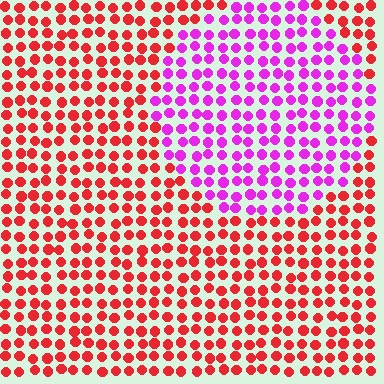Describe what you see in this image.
The image is filled with small red elements in a uniform arrangement. A circle-shaped region is visible where the elements are tinted to a slightly different hue, forming a subtle color boundary.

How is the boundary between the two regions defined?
The boundary is defined purely by a slight shift in hue (about 57 degrees). Spacing, size, and orientation are identical on both sides.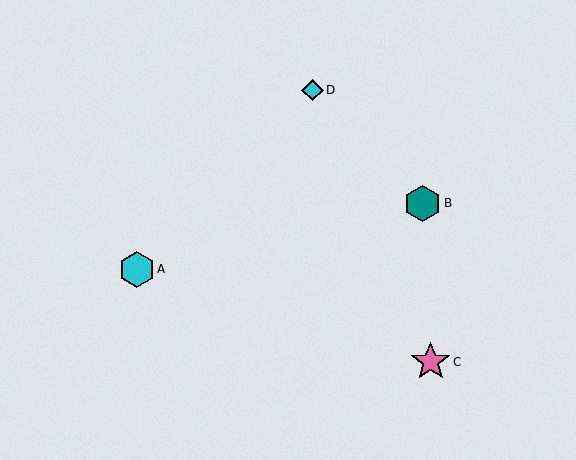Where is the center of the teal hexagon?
The center of the teal hexagon is at (423, 203).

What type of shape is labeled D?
Shape D is a cyan diamond.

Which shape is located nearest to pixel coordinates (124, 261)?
The cyan hexagon (labeled A) at (137, 270) is nearest to that location.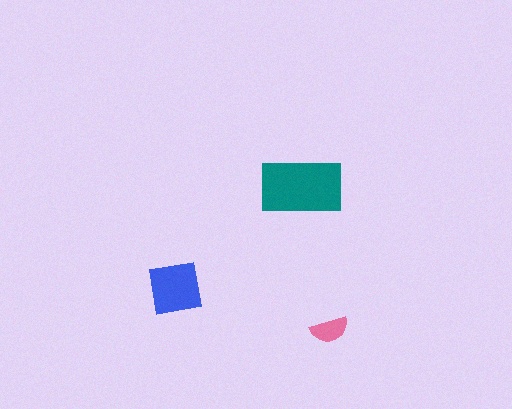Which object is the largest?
The teal rectangle.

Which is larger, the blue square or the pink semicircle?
The blue square.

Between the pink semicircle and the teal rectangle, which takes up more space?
The teal rectangle.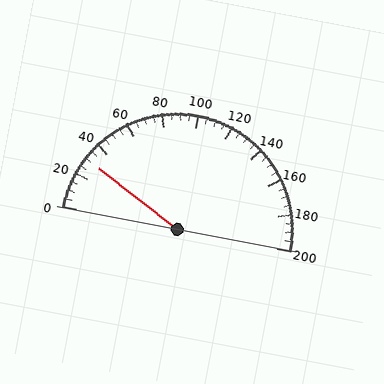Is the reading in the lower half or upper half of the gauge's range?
The reading is in the lower half of the range (0 to 200).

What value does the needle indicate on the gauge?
The needle indicates approximately 30.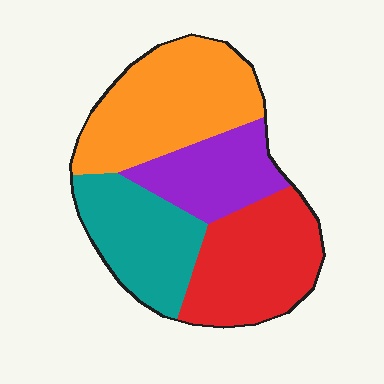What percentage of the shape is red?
Red covers around 25% of the shape.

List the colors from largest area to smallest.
From largest to smallest: orange, red, teal, purple.